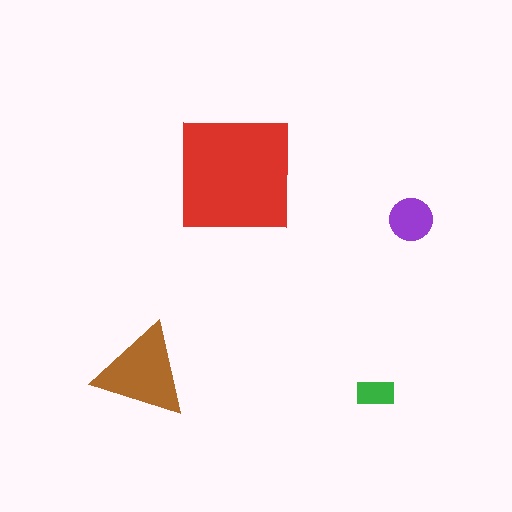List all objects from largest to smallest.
The red square, the brown triangle, the purple circle, the green rectangle.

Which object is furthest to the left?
The brown triangle is leftmost.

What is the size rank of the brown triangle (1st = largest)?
2nd.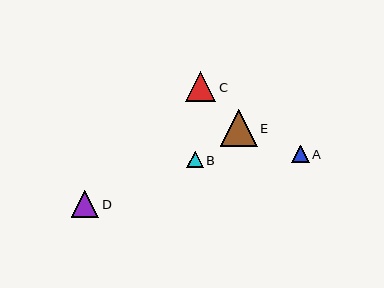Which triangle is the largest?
Triangle E is the largest with a size of approximately 37 pixels.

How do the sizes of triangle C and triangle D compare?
Triangle C and triangle D are approximately the same size.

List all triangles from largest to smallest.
From largest to smallest: E, C, D, A, B.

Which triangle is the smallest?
Triangle B is the smallest with a size of approximately 17 pixels.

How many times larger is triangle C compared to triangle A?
Triangle C is approximately 1.7 times the size of triangle A.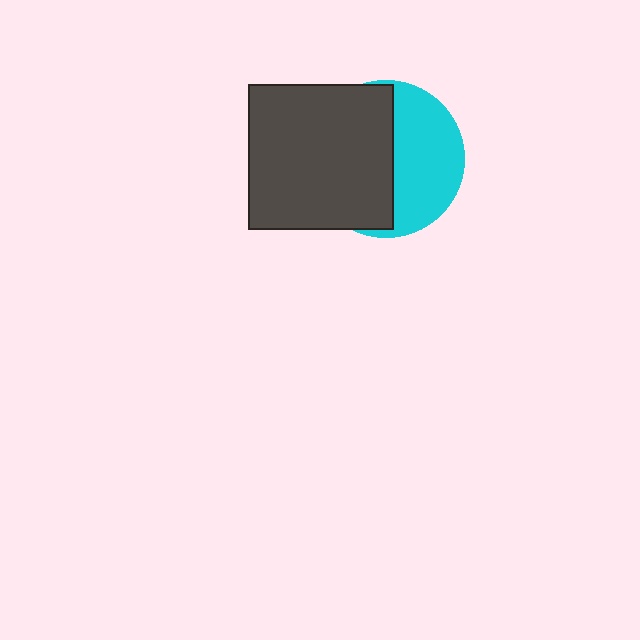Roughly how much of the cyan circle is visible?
About half of it is visible (roughly 46%).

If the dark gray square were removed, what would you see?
You would see the complete cyan circle.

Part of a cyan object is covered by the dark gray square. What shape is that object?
It is a circle.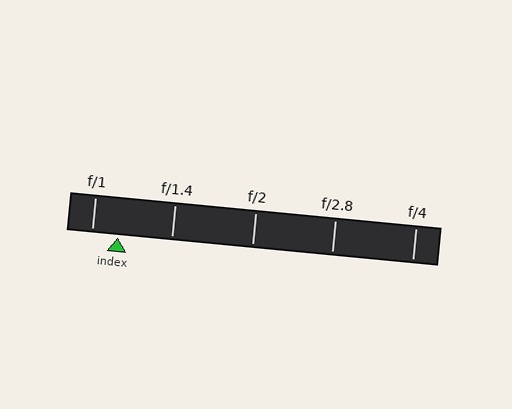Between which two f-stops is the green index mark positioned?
The index mark is between f/1 and f/1.4.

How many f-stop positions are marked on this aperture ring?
There are 5 f-stop positions marked.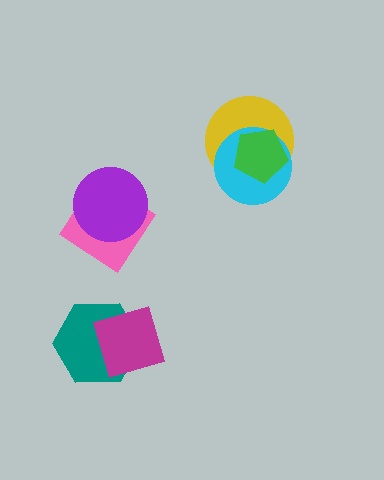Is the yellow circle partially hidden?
Yes, it is partially covered by another shape.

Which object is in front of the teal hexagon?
The magenta square is in front of the teal hexagon.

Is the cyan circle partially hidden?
Yes, it is partially covered by another shape.